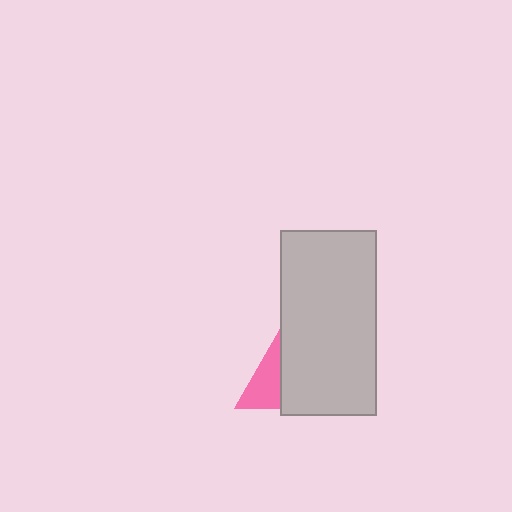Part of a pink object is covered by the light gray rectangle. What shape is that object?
It is a triangle.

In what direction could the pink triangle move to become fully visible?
The pink triangle could move left. That would shift it out from behind the light gray rectangle entirely.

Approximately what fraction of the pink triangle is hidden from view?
Roughly 59% of the pink triangle is hidden behind the light gray rectangle.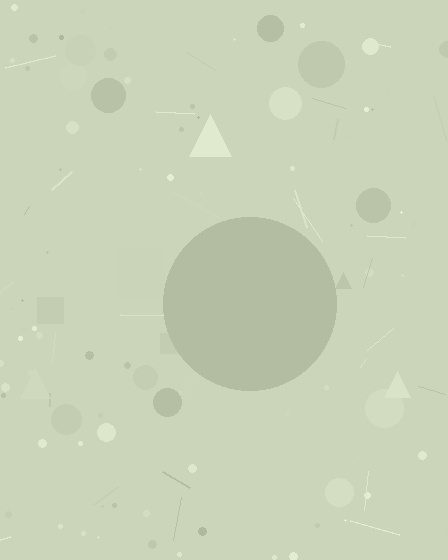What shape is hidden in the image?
A circle is hidden in the image.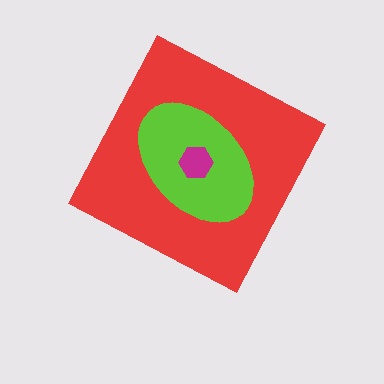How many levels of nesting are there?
3.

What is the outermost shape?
The red diamond.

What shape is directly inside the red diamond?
The lime ellipse.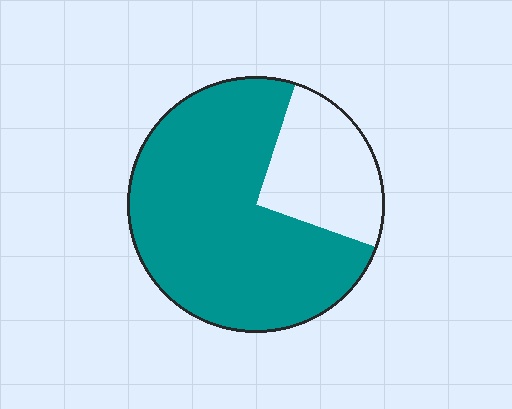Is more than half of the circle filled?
Yes.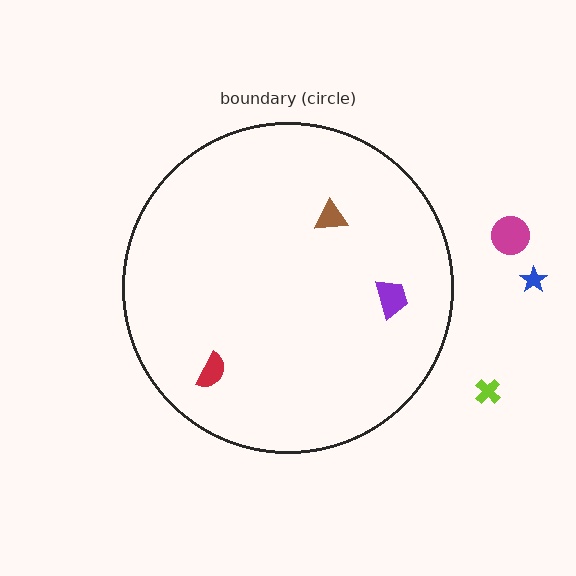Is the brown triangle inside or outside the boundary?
Inside.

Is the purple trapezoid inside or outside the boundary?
Inside.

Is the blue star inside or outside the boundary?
Outside.